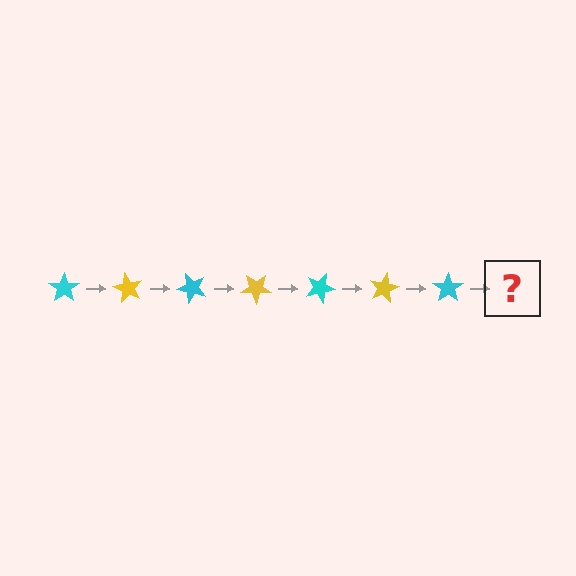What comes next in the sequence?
The next element should be a yellow star, rotated 420 degrees from the start.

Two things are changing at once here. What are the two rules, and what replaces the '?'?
The two rules are that it rotates 60 degrees each step and the color cycles through cyan and yellow. The '?' should be a yellow star, rotated 420 degrees from the start.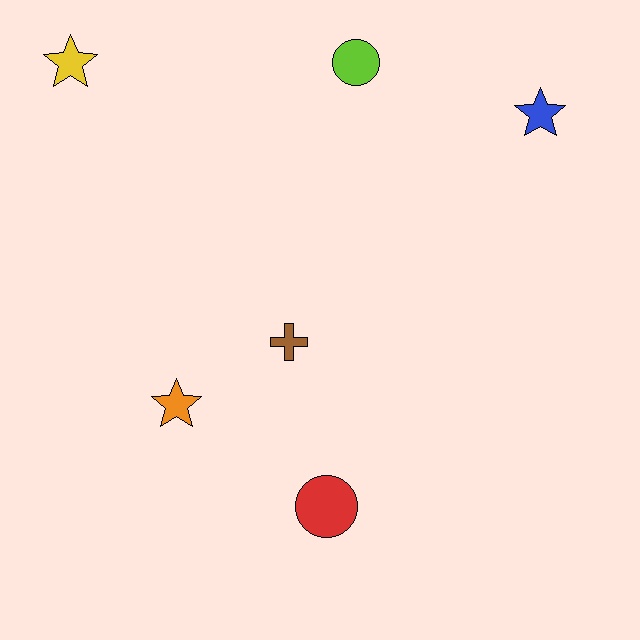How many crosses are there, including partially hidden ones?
There is 1 cross.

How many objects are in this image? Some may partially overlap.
There are 6 objects.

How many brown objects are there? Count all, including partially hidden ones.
There is 1 brown object.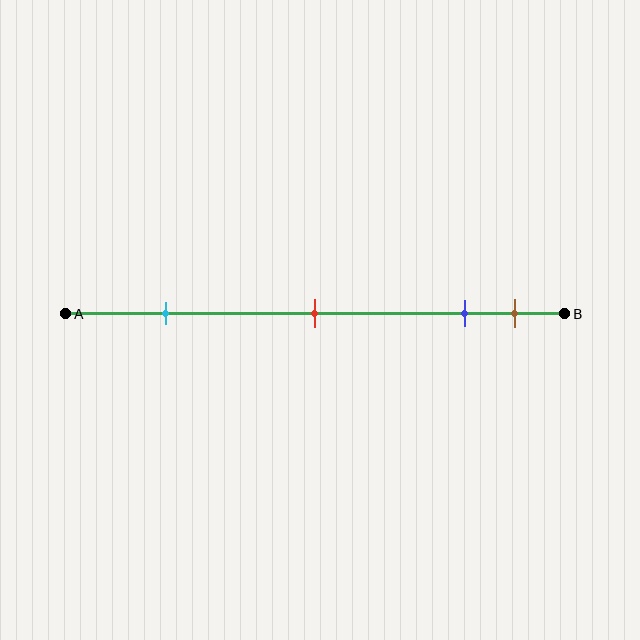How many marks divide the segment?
There are 4 marks dividing the segment.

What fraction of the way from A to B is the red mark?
The red mark is approximately 50% (0.5) of the way from A to B.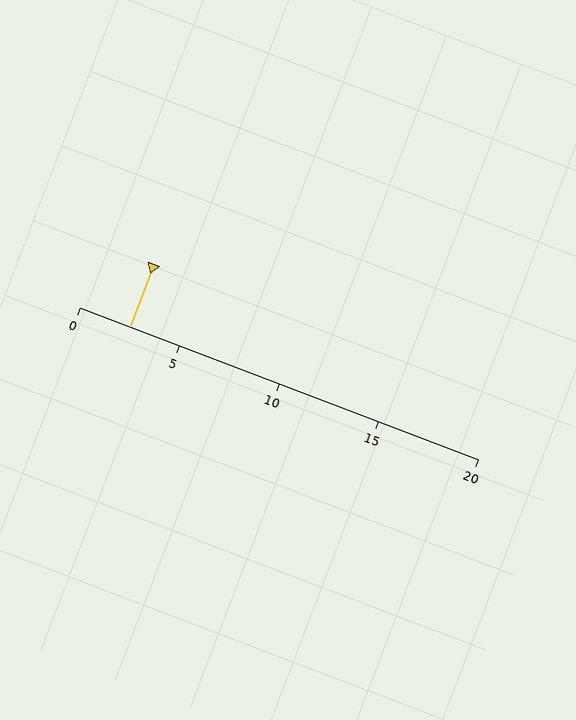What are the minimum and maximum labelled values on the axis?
The axis runs from 0 to 20.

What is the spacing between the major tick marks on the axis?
The major ticks are spaced 5 apart.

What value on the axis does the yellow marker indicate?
The marker indicates approximately 2.5.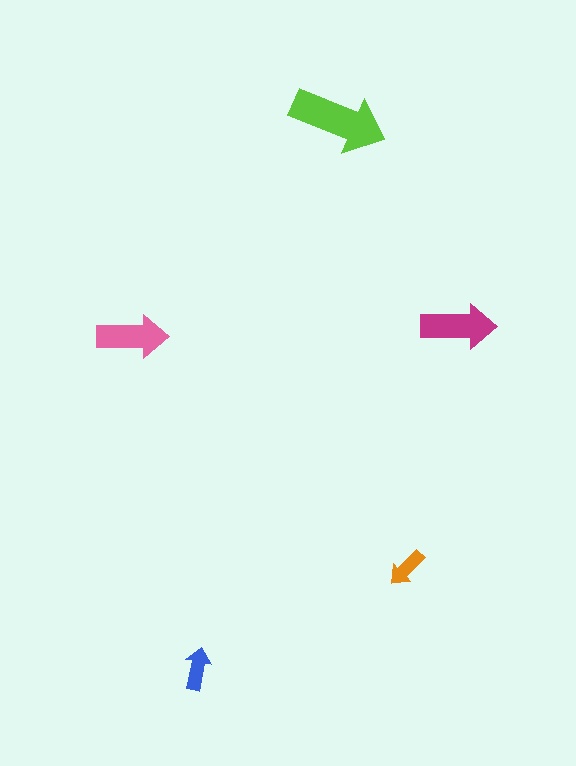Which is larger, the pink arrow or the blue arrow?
The pink one.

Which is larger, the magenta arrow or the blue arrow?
The magenta one.